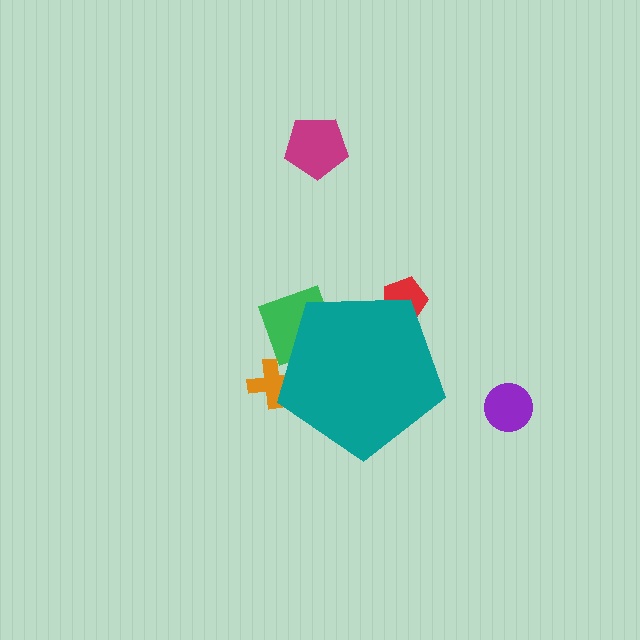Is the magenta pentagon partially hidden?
No, the magenta pentagon is fully visible.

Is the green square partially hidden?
Yes, the green square is partially hidden behind the teal pentagon.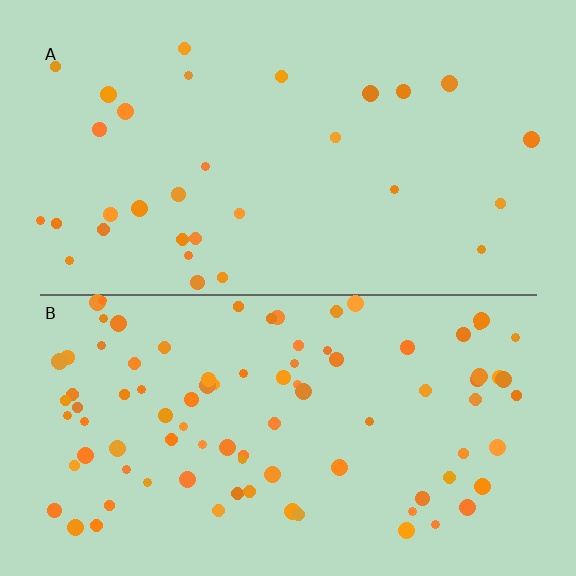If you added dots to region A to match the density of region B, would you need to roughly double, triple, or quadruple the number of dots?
Approximately triple.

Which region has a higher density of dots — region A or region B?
B (the bottom).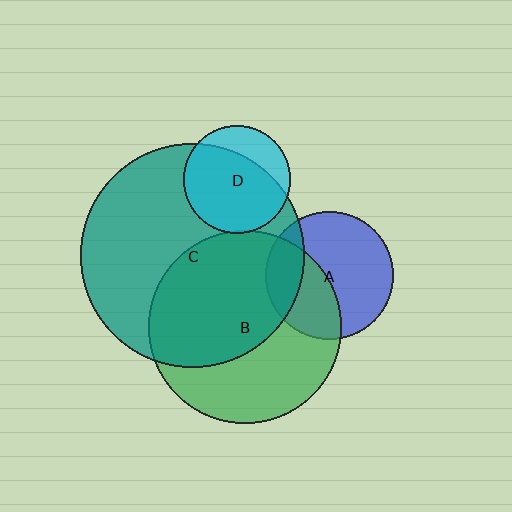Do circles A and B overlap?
Yes.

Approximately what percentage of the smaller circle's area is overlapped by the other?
Approximately 40%.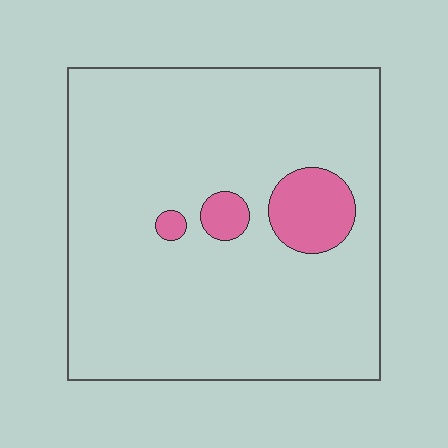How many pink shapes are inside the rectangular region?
3.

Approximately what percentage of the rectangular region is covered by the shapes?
Approximately 10%.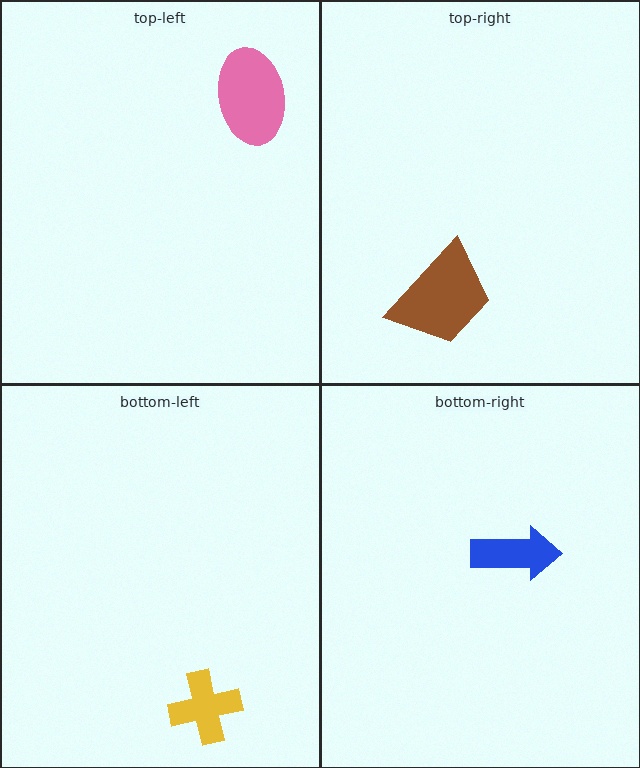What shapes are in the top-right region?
The brown trapezoid.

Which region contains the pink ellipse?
The top-left region.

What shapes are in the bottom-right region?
The blue arrow.